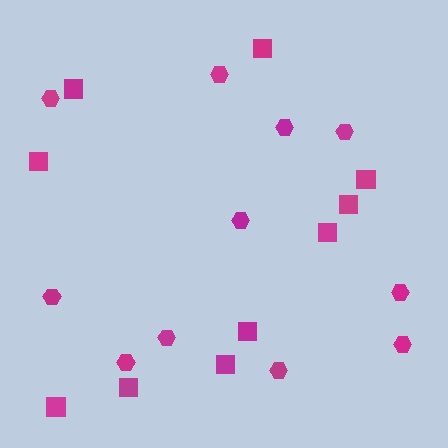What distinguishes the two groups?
There are 2 groups: one group of squares (10) and one group of hexagons (11).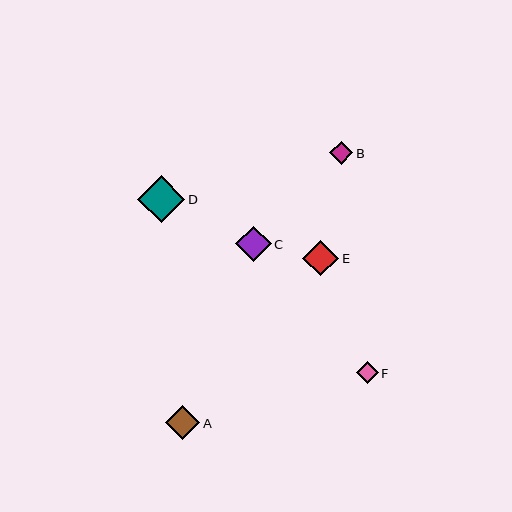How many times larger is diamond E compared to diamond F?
Diamond E is approximately 1.6 times the size of diamond F.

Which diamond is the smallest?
Diamond F is the smallest with a size of approximately 22 pixels.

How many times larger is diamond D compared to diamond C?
Diamond D is approximately 1.3 times the size of diamond C.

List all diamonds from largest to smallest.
From largest to smallest: D, E, C, A, B, F.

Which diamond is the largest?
Diamond D is the largest with a size of approximately 47 pixels.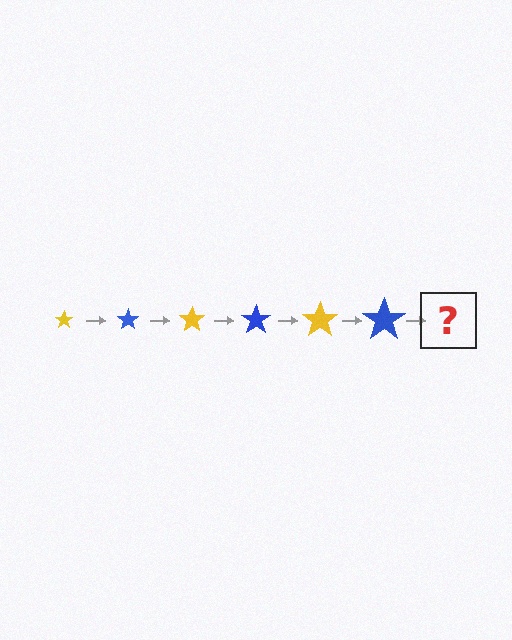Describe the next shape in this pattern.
It should be a yellow star, larger than the previous one.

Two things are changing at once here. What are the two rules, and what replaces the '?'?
The two rules are that the star grows larger each step and the color cycles through yellow and blue. The '?' should be a yellow star, larger than the previous one.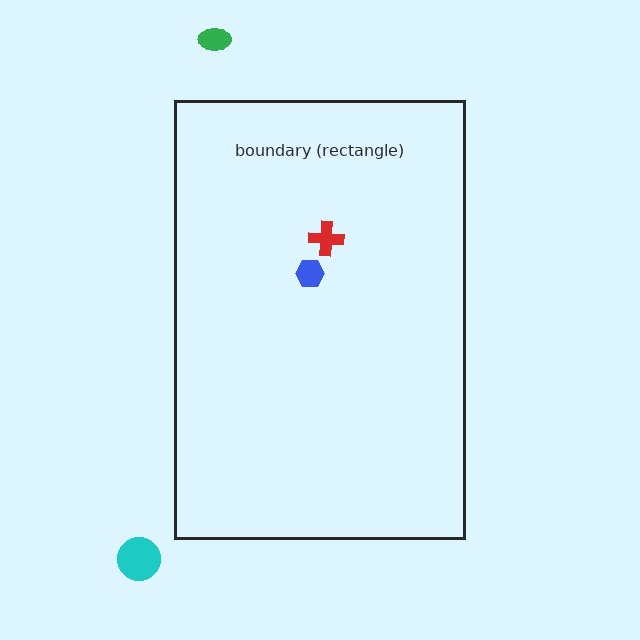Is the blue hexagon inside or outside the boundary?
Inside.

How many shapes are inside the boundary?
2 inside, 2 outside.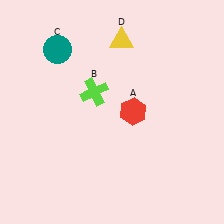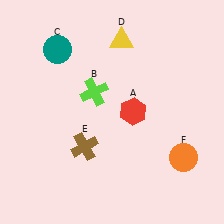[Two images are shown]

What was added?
A brown cross (E), an orange circle (F) were added in Image 2.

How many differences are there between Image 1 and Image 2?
There are 2 differences between the two images.